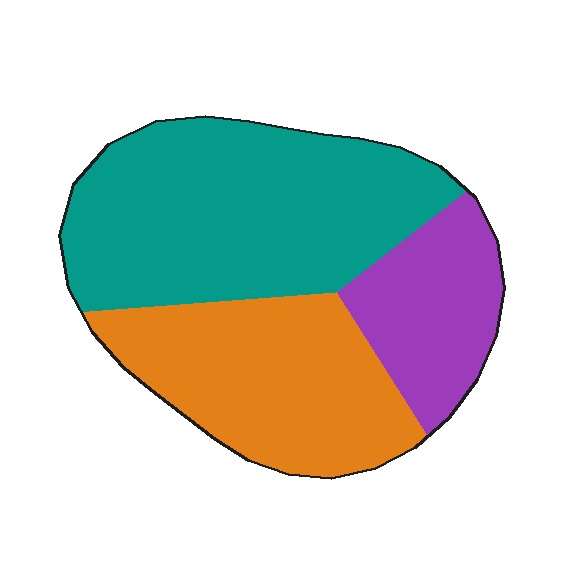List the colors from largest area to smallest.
From largest to smallest: teal, orange, purple.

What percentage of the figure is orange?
Orange covers around 35% of the figure.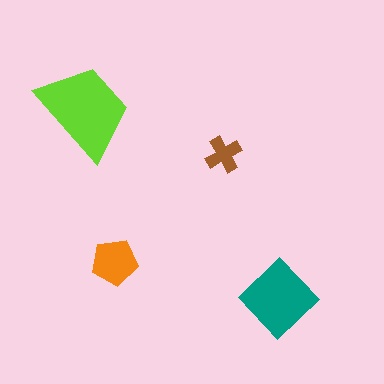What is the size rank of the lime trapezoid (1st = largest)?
1st.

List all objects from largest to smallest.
The lime trapezoid, the teal diamond, the orange pentagon, the brown cross.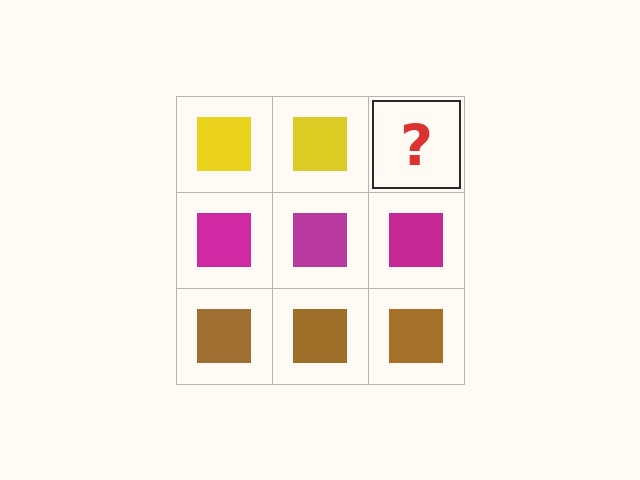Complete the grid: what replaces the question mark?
The question mark should be replaced with a yellow square.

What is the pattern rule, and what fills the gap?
The rule is that each row has a consistent color. The gap should be filled with a yellow square.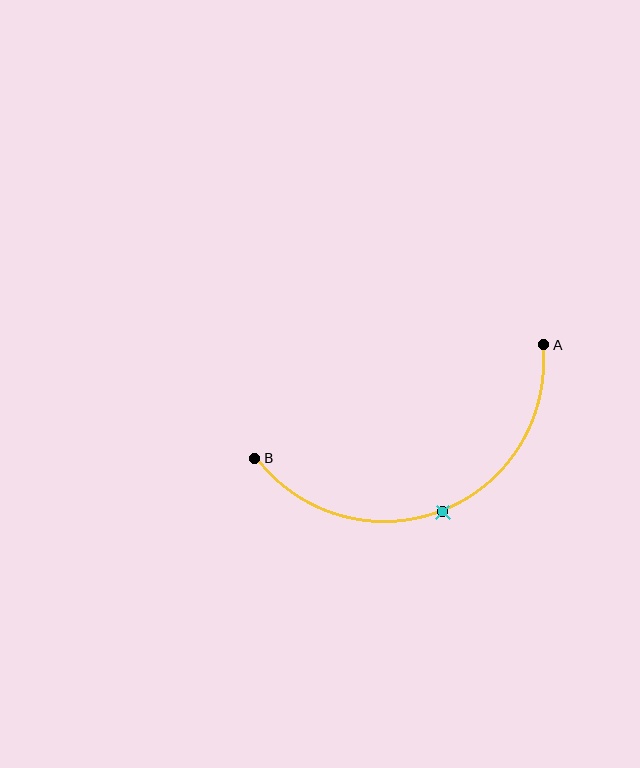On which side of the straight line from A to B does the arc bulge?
The arc bulges below the straight line connecting A and B.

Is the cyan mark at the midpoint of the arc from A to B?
Yes. The cyan mark lies on the arc at equal arc-length from both A and B — it is the arc midpoint.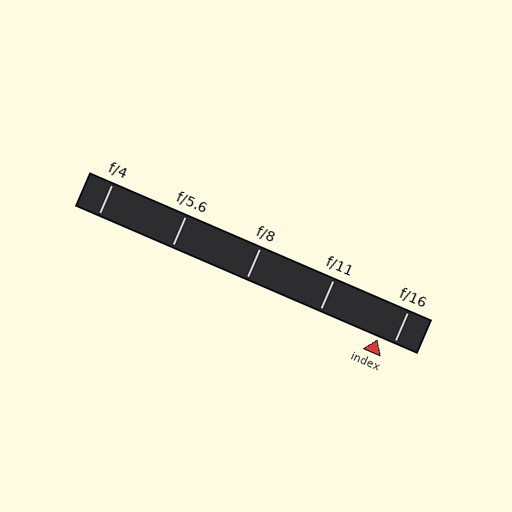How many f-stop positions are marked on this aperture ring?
There are 5 f-stop positions marked.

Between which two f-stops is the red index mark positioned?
The index mark is between f/11 and f/16.